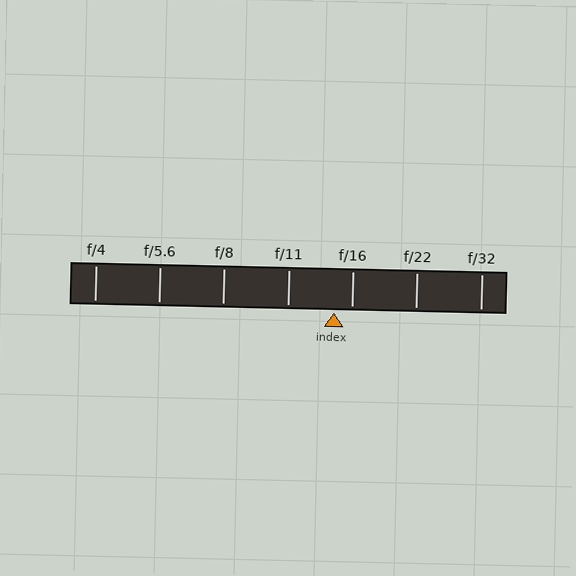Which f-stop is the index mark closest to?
The index mark is closest to f/16.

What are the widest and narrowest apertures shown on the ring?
The widest aperture shown is f/4 and the narrowest is f/32.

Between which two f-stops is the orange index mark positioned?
The index mark is between f/11 and f/16.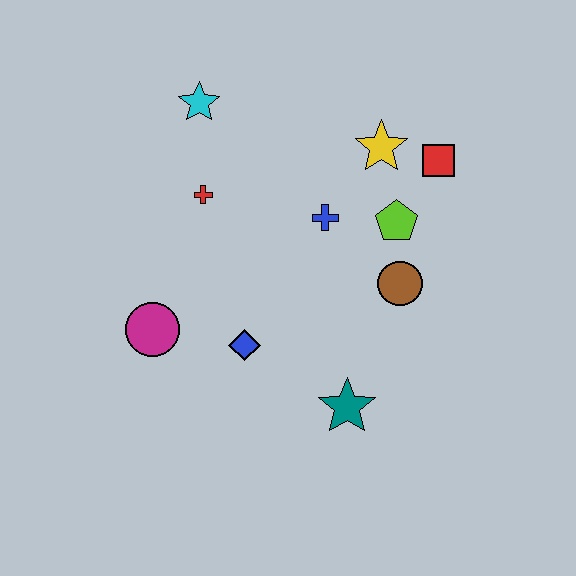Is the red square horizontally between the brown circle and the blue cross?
No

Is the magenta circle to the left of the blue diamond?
Yes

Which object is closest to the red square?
The yellow star is closest to the red square.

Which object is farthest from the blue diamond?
The red square is farthest from the blue diamond.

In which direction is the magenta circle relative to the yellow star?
The magenta circle is to the left of the yellow star.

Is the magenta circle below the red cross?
Yes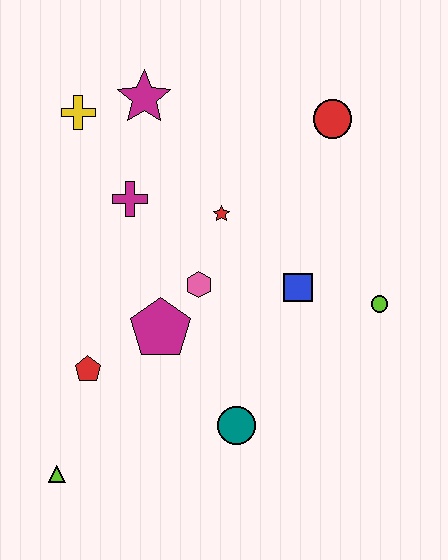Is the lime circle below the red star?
Yes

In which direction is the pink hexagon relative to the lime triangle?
The pink hexagon is above the lime triangle.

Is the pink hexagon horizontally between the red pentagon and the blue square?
Yes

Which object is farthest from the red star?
The lime triangle is farthest from the red star.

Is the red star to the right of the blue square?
No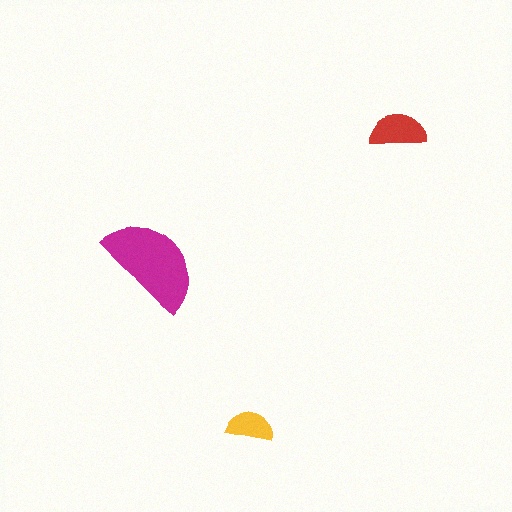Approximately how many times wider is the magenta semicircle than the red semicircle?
About 2 times wider.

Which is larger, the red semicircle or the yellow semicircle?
The red one.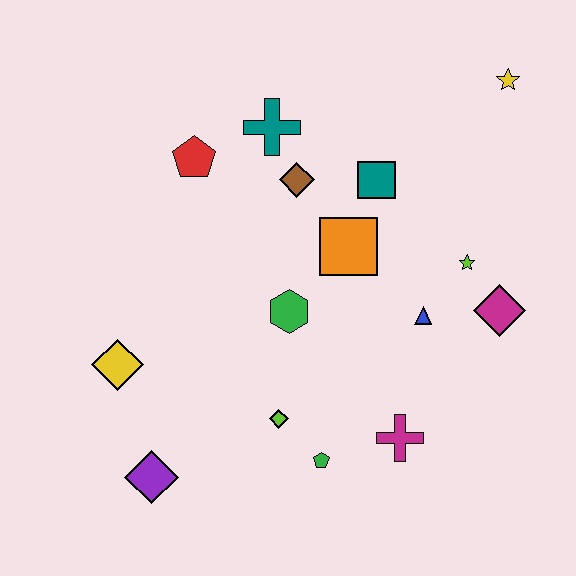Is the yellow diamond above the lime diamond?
Yes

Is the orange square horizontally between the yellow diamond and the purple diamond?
No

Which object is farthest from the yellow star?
The purple diamond is farthest from the yellow star.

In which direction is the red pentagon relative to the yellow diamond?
The red pentagon is above the yellow diamond.